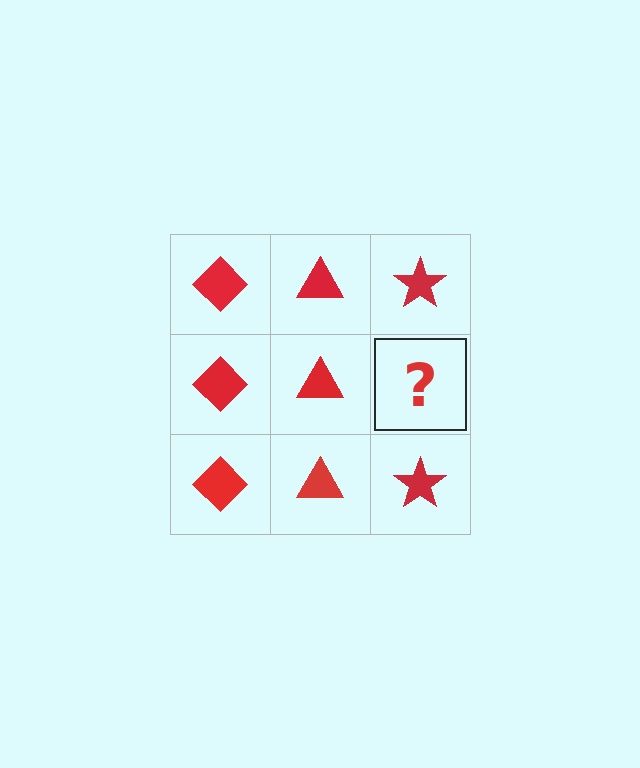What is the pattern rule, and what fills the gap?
The rule is that each column has a consistent shape. The gap should be filled with a red star.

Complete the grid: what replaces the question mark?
The question mark should be replaced with a red star.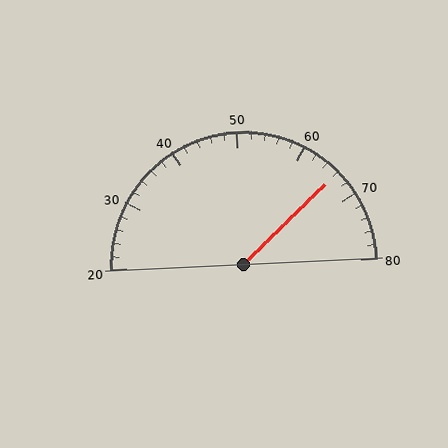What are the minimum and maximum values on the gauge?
The gauge ranges from 20 to 80.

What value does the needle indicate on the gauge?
The needle indicates approximately 66.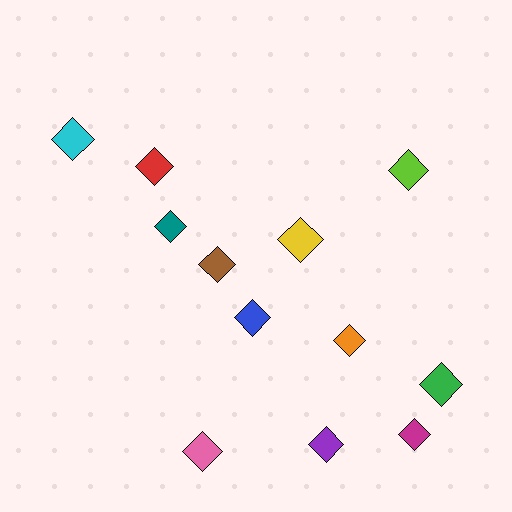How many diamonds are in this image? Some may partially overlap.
There are 12 diamonds.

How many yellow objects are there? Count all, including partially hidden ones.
There is 1 yellow object.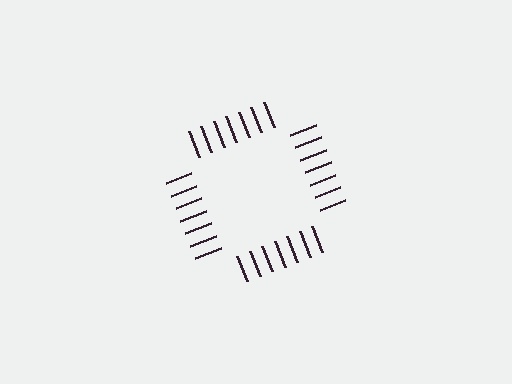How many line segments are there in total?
28 — 7 along each of the 4 edges.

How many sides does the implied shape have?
4 sides — the line-ends trace a square.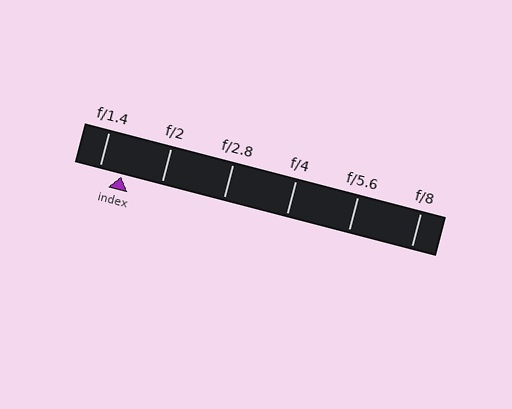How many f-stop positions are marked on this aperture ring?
There are 6 f-stop positions marked.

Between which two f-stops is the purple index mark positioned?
The index mark is between f/1.4 and f/2.